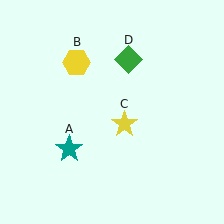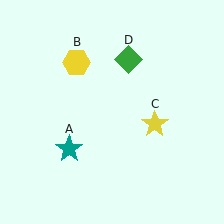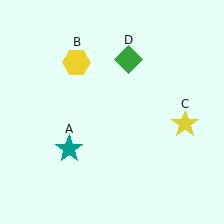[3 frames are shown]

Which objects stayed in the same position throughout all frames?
Teal star (object A) and yellow hexagon (object B) and green diamond (object D) remained stationary.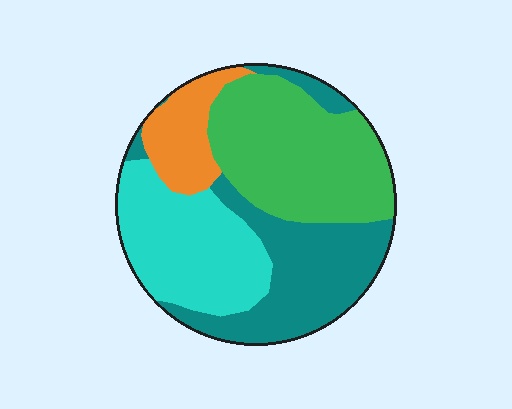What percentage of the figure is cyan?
Cyan covers 26% of the figure.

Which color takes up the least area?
Orange, at roughly 10%.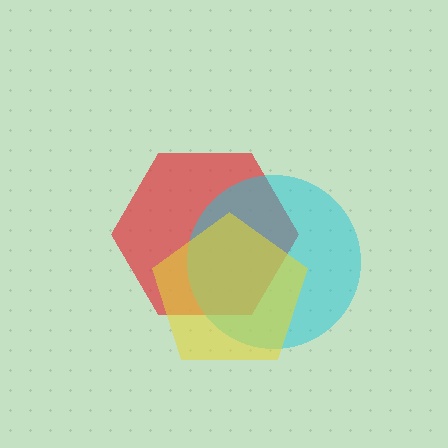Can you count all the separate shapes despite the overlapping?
Yes, there are 3 separate shapes.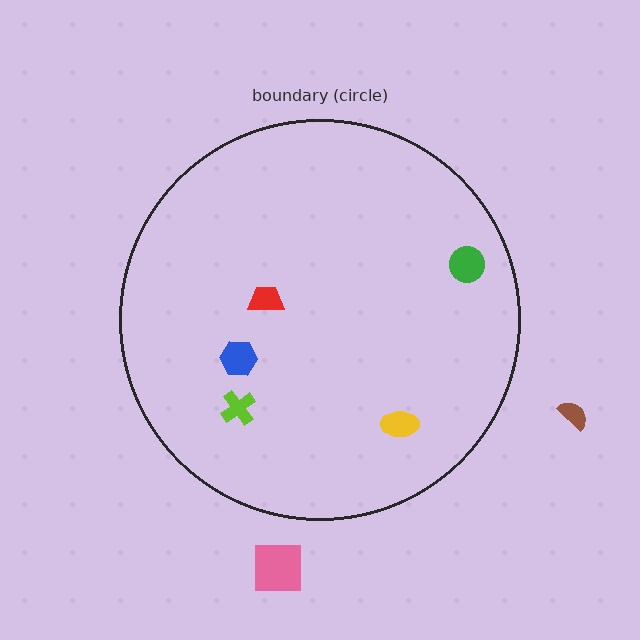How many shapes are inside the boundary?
5 inside, 2 outside.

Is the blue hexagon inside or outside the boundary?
Inside.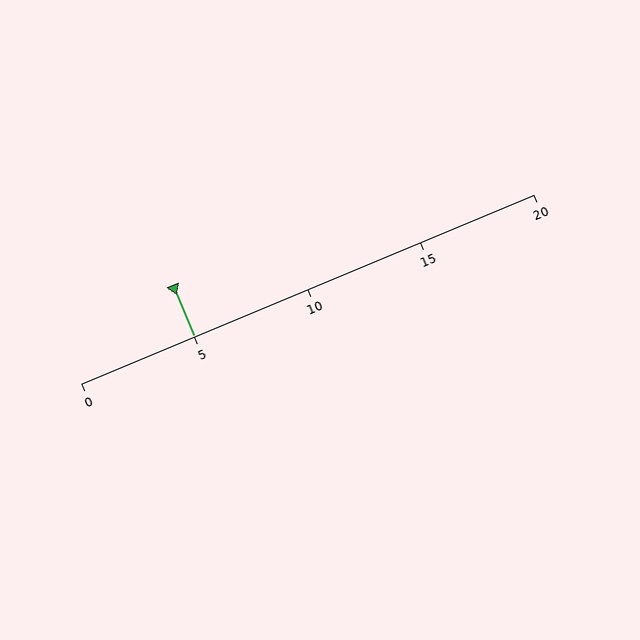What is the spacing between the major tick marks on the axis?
The major ticks are spaced 5 apart.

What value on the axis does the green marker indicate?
The marker indicates approximately 5.